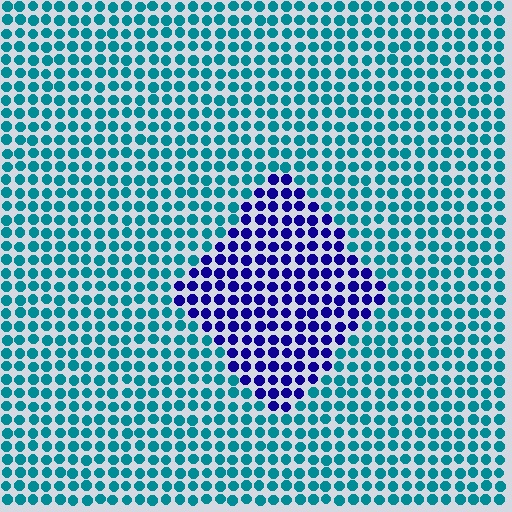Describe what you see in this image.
The image is filled with small teal elements in a uniform arrangement. A diamond-shaped region is visible where the elements are tinted to a slightly different hue, forming a subtle color boundary.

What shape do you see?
I see a diamond.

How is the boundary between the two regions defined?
The boundary is defined purely by a slight shift in hue (about 62 degrees). Spacing, size, and orientation are identical on both sides.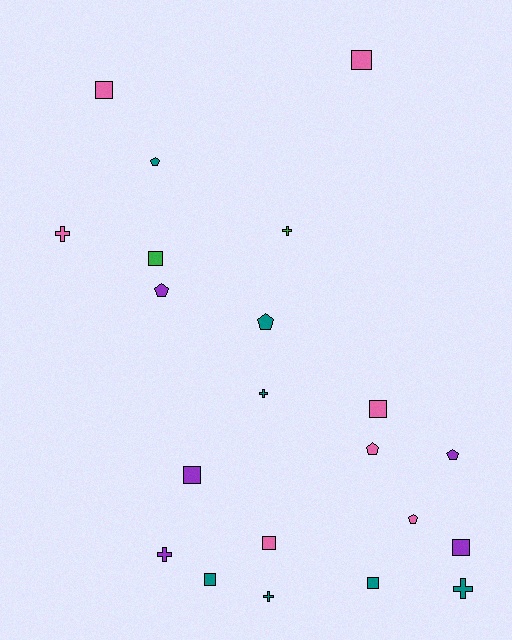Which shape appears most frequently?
Square, with 9 objects.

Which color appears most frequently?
Pink, with 7 objects.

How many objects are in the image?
There are 21 objects.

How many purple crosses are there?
There is 1 purple cross.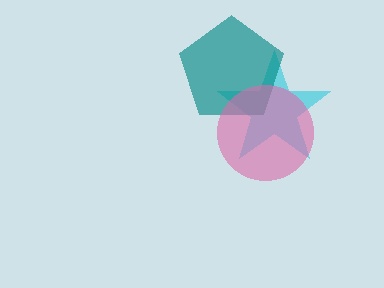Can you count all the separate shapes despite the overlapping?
Yes, there are 3 separate shapes.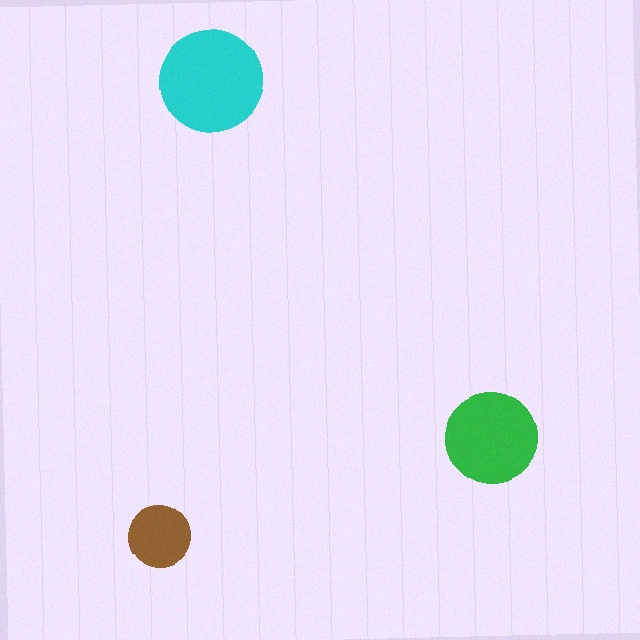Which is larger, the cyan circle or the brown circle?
The cyan one.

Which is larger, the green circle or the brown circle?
The green one.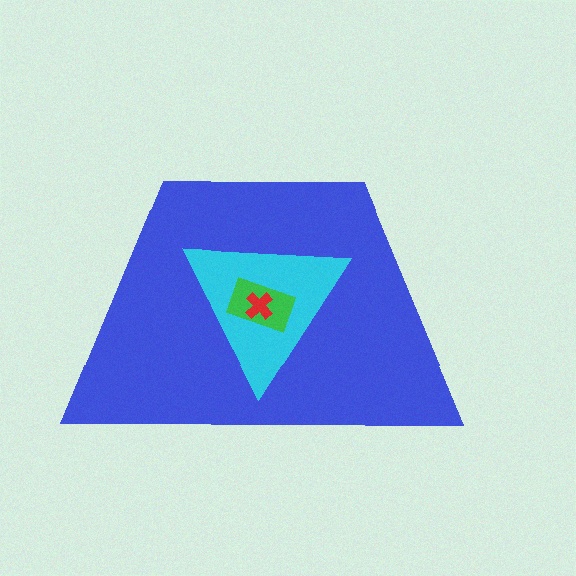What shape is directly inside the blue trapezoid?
The cyan triangle.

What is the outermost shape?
The blue trapezoid.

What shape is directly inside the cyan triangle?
The green rectangle.